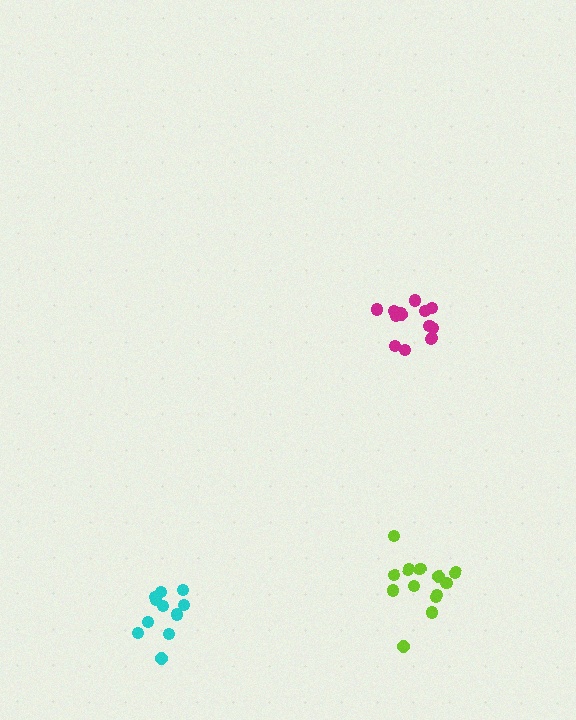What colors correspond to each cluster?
The clusters are colored: lime, magenta, cyan.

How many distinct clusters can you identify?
There are 3 distinct clusters.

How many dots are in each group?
Group 1: 13 dots, Group 2: 14 dots, Group 3: 11 dots (38 total).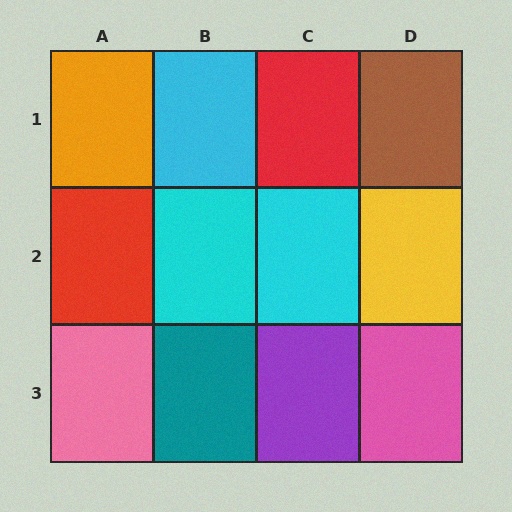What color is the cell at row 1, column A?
Orange.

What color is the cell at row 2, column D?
Yellow.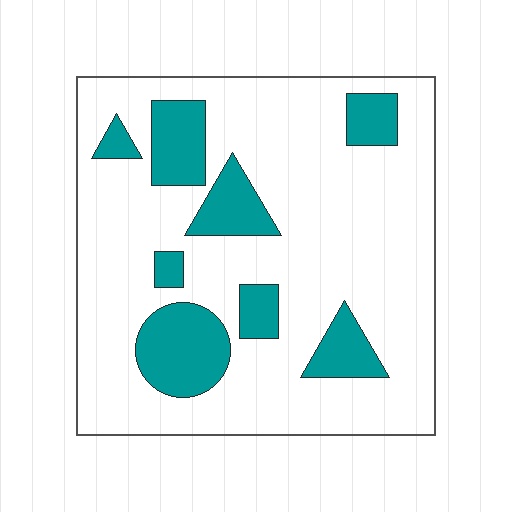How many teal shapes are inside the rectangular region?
8.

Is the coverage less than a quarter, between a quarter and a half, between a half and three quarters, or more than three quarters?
Less than a quarter.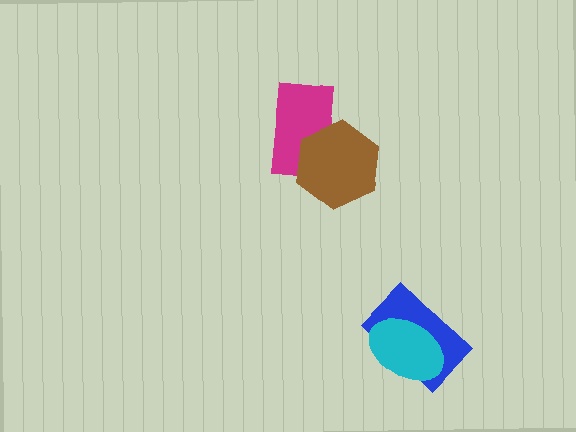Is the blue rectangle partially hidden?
Yes, it is partially covered by another shape.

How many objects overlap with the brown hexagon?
1 object overlaps with the brown hexagon.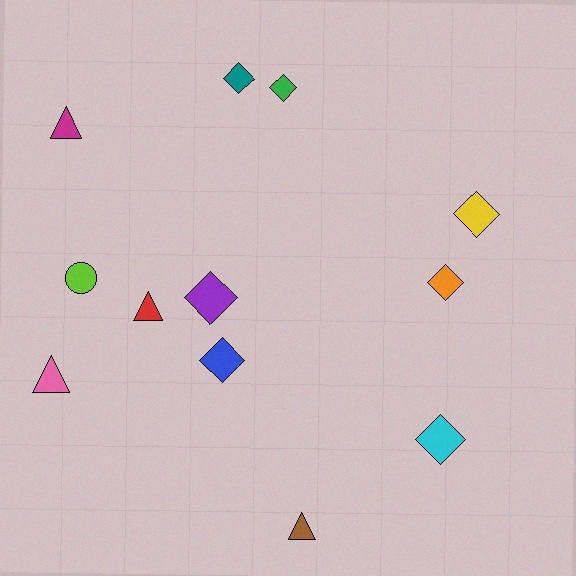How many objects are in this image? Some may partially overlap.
There are 12 objects.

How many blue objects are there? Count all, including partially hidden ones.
There is 1 blue object.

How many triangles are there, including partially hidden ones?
There are 4 triangles.